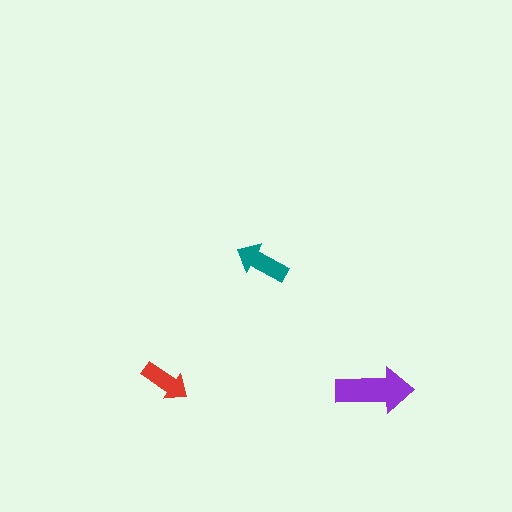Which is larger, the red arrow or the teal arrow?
The teal one.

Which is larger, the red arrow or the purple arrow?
The purple one.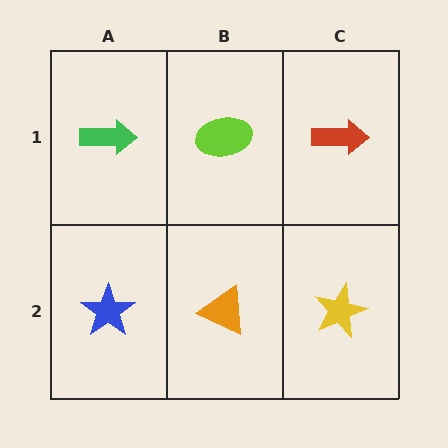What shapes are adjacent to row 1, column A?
A blue star (row 2, column A), a lime ellipse (row 1, column B).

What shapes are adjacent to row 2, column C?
A red arrow (row 1, column C), an orange triangle (row 2, column B).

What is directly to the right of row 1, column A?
A lime ellipse.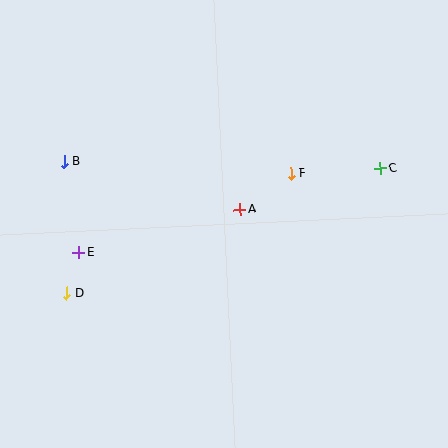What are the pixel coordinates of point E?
Point E is at (79, 253).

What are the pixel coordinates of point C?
Point C is at (381, 168).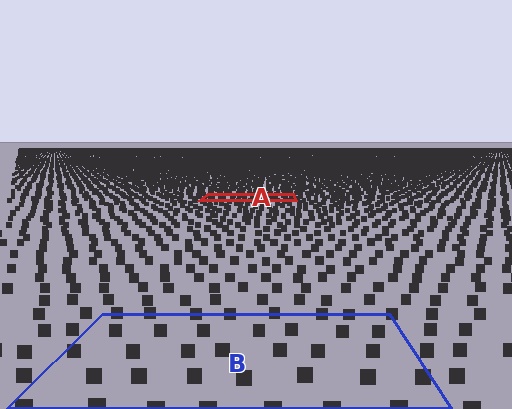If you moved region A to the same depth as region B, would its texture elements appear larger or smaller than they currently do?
They would appear larger. At a closer depth, the same texture elements are projected at a bigger on-screen size.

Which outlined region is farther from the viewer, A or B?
Region A is farther from the viewer — the texture elements inside it appear smaller and more densely packed.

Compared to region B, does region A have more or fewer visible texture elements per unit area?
Region A has more texture elements per unit area — they are packed more densely because it is farther away.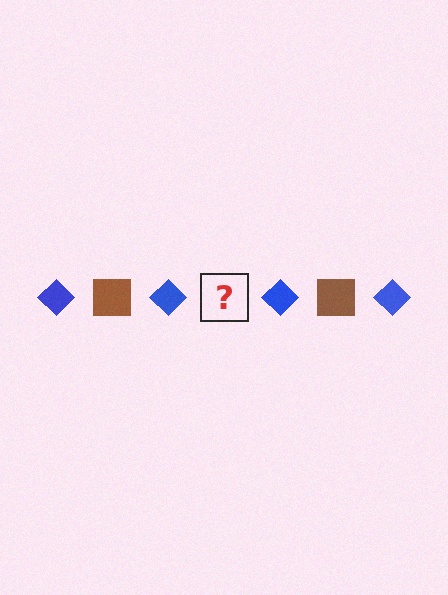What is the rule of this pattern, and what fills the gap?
The rule is that the pattern alternates between blue diamond and brown square. The gap should be filled with a brown square.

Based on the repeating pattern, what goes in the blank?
The blank should be a brown square.